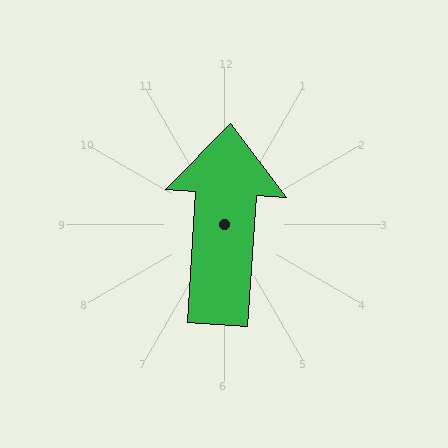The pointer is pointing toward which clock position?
Roughly 12 o'clock.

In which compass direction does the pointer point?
North.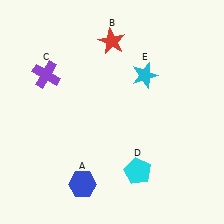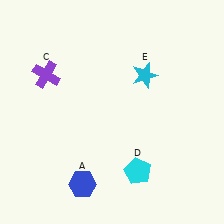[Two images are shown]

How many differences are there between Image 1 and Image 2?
There is 1 difference between the two images.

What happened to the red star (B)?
The red star (B) was removed in Image 2. It was in the top-left area of Image 1.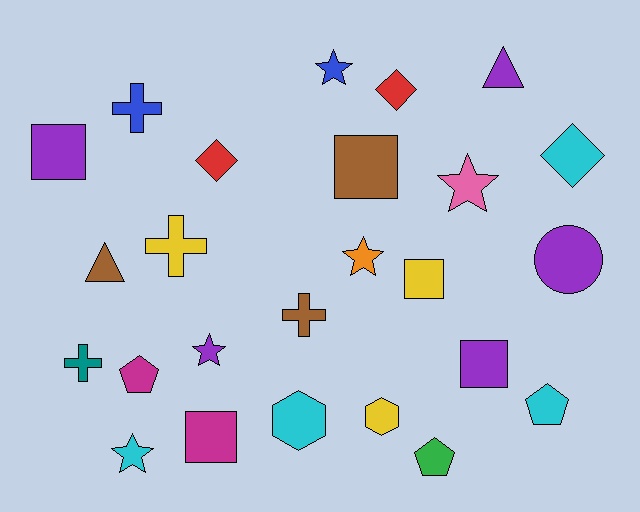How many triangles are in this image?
There are 2 triangles.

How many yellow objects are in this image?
There are 3 yellow objects.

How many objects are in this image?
There are 25 objects.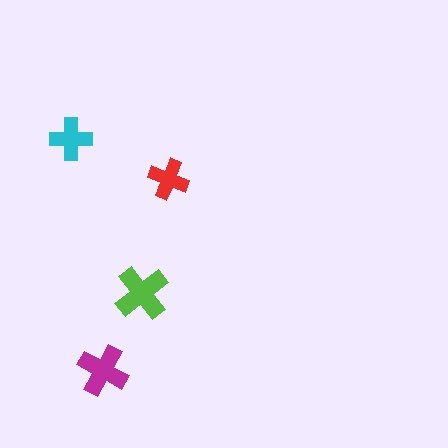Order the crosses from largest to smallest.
the lime one, the magenta one, the cyan one, the red one.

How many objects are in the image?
There are 4 objects in the image.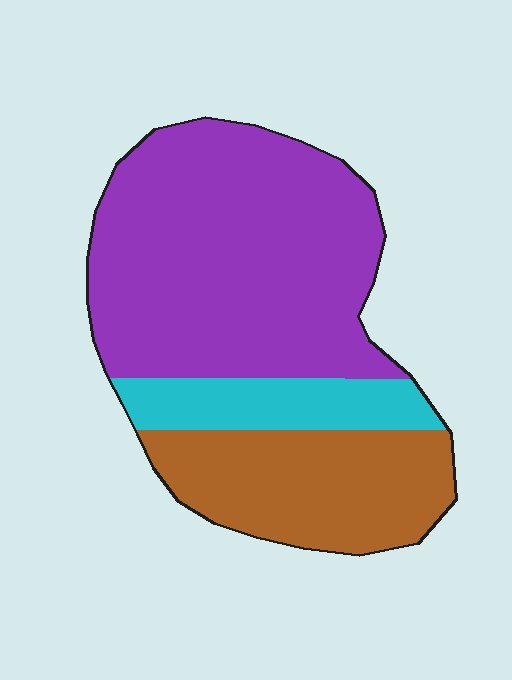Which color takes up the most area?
Purple, at roughly 60%.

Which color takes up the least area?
Cyan, at roughly 15%.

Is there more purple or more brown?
Purple.